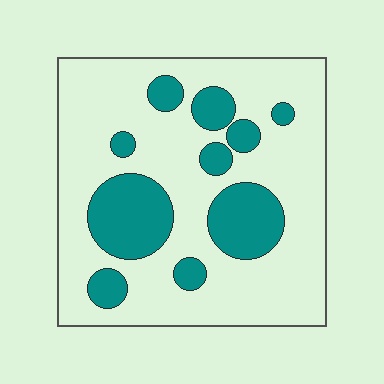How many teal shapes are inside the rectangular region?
10.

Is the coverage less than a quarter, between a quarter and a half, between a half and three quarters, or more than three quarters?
Between a quarter and a half.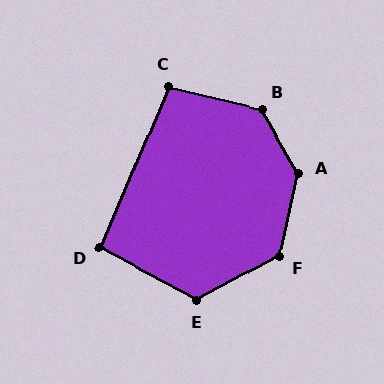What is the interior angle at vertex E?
Approximately 123 degrees (obtuse).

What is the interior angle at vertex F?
Approximately 131 degrees (obtuse).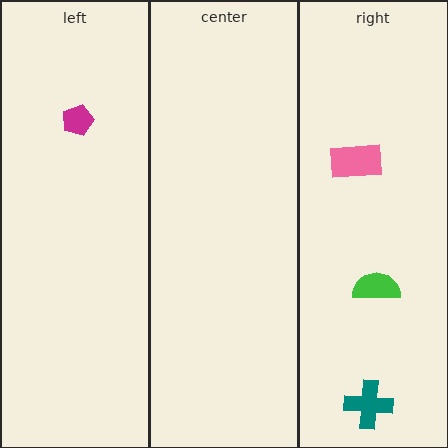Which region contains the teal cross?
The right region.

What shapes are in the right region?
The green semicircle, the teal cross, the pink rectangle.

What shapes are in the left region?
The magenta pentagon.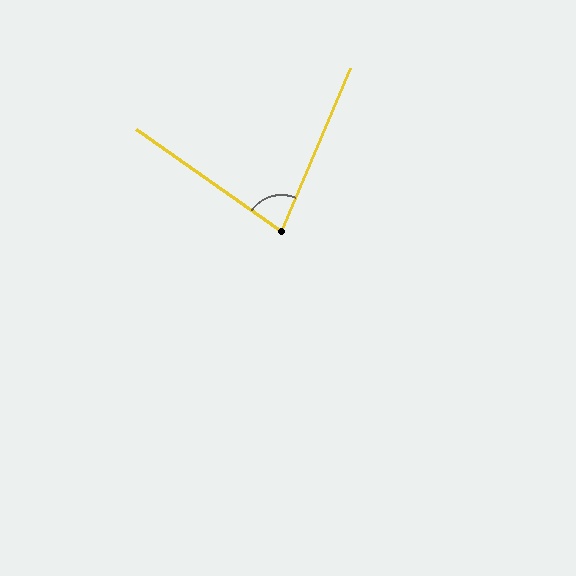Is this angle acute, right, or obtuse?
It is acute.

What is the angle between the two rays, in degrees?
Approximately 78 degrees.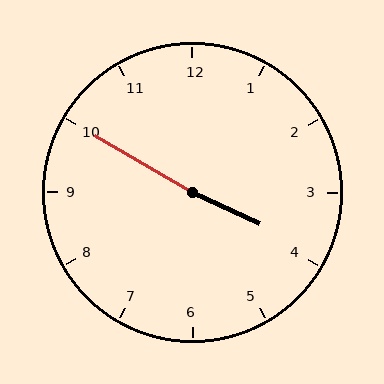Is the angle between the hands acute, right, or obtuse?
It is obtuse.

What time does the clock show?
3:50.